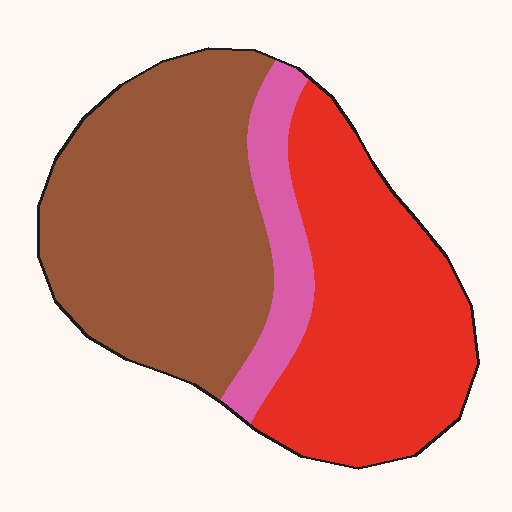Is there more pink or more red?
Red.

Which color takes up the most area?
Brown, at roughly 50%.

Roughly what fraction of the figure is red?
Red takes up about two fifths (2/5) of the figure.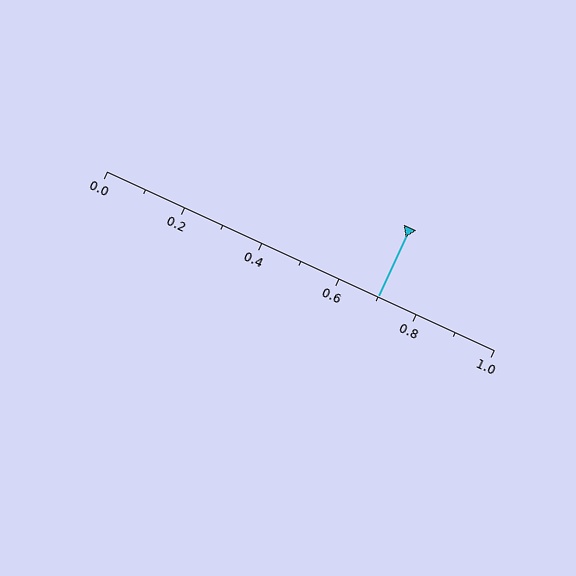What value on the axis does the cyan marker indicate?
The marker indicates approximately 0.7.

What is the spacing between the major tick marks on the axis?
The major ticks are spaced 0.2 apart.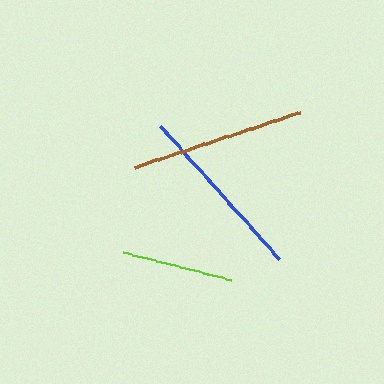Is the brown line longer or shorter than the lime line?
The brown line is longer than the lime line.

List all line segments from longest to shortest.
From longest to shortest: blue, brown, lime.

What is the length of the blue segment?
The blue segment is approximately 178 pixels long.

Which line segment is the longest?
The blue line is the longest at approximately 178 pixels.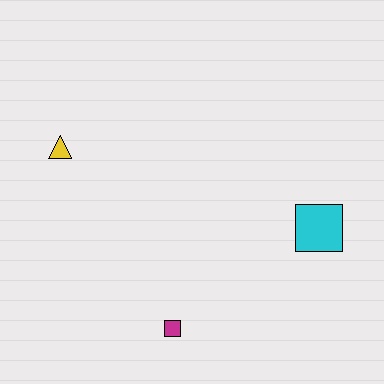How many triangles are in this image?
There is 1 triangle.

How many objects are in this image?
There are 3 objects.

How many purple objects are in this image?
There are no purple objects.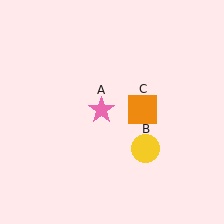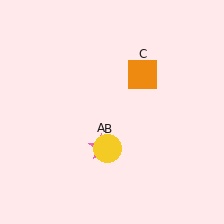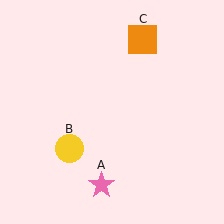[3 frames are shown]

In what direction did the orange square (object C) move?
The orange square (object C) moved up.